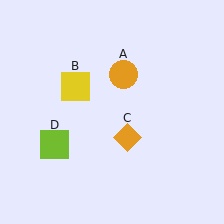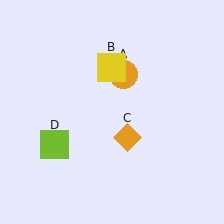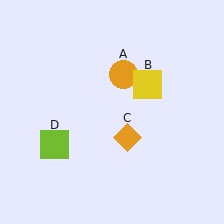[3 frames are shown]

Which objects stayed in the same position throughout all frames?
Orange circle (object A) and orange diamond (object C) and lime square (object D) remained stationary.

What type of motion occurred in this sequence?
The yellow square (object B) rotated clockwise around the center of the scene.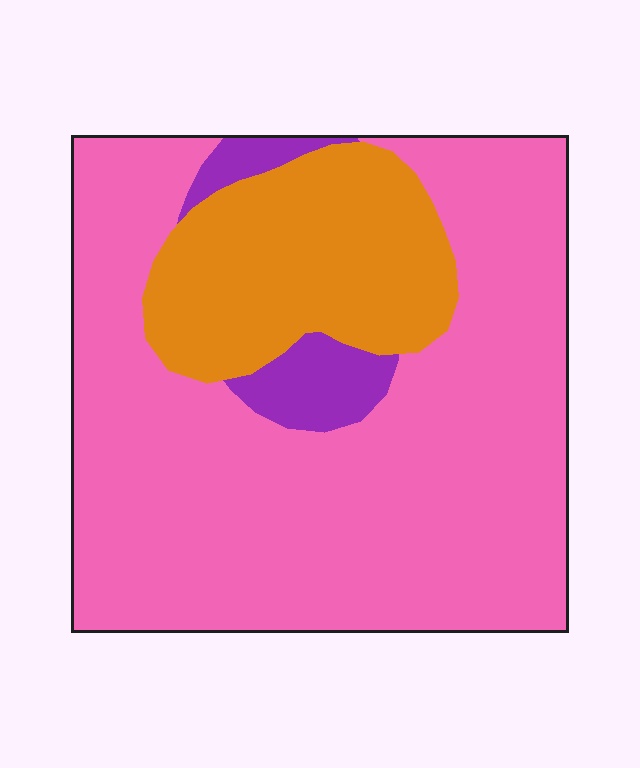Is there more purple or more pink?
Pink.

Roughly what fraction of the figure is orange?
Orange takes up about one fifth (1/5) of the figure.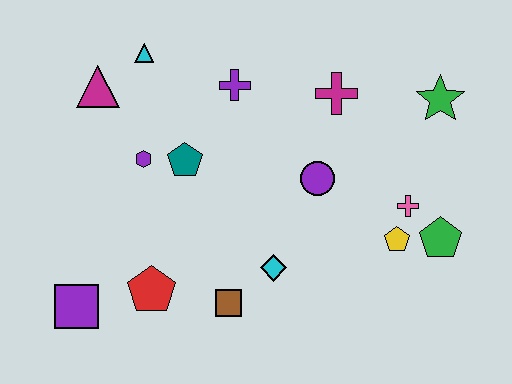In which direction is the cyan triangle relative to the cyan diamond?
The cyan triangle is above the cyan diamond.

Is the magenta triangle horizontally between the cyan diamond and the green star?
No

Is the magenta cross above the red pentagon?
Yes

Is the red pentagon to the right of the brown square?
No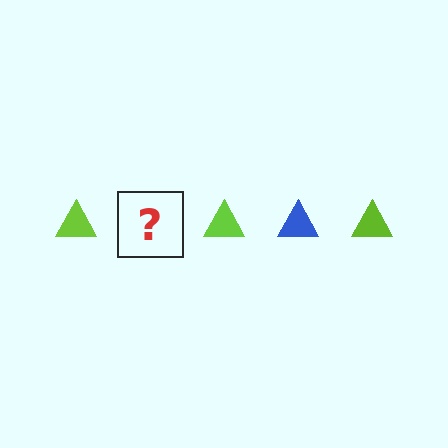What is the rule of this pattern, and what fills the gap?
The rule is that the pattern cycles through lime, blue triangles. The gap should be filled with a blue triangle.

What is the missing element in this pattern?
The missing element is a blue triangle.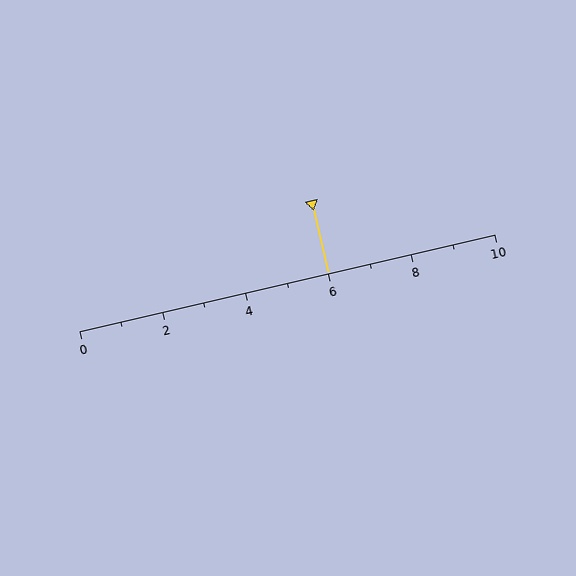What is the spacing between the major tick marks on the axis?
The major ticks are spaced 2 apart.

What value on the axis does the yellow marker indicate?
The marker indicates approximately 6.